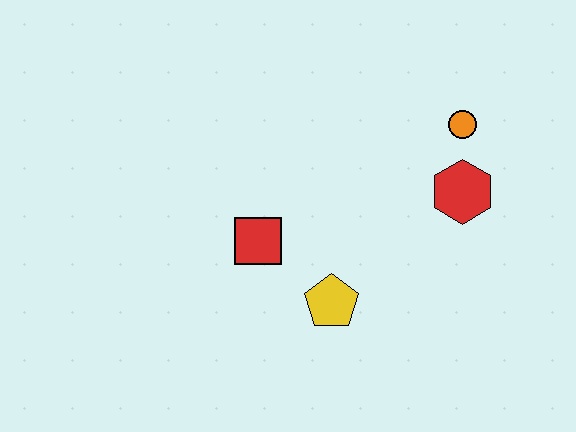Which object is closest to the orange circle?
The red hexagon is closest to the orange circle.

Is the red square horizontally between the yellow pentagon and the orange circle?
No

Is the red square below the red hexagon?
Yes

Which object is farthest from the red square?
The orange circle is farthest from the red square.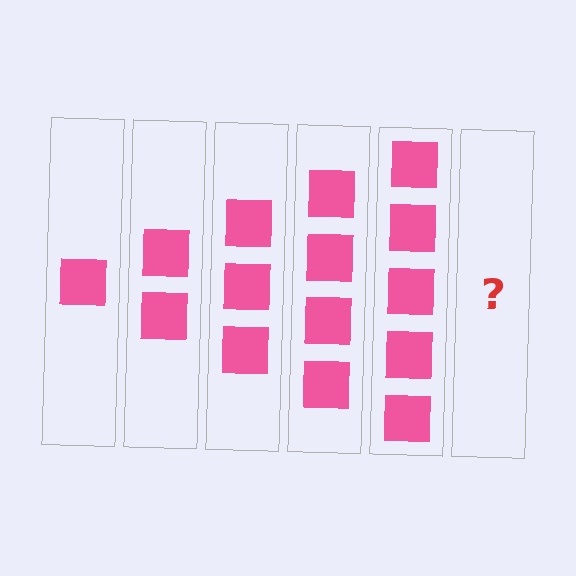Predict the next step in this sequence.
The next step is 6 squares.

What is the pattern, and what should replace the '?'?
The pattern is that each step adds one more square. The '?' should be 6 squares.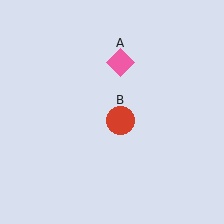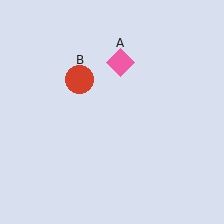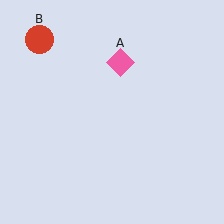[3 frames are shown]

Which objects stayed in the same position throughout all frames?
Pink diamond (object A) remained stationary.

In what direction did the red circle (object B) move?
The red circle (object B) moved up and to the left.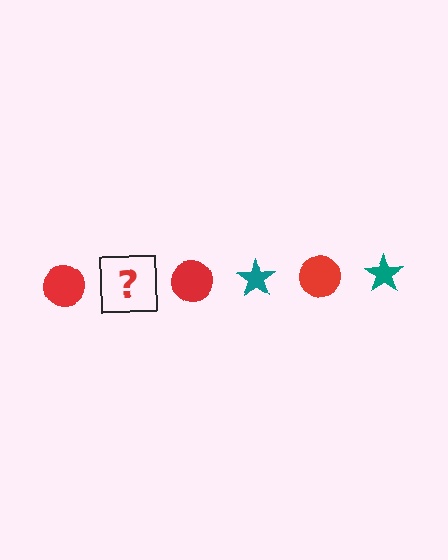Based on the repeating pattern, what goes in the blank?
The blank should be a teal star.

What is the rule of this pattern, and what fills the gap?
The rule is that the pattern alternates between red circle and teal star. The gap should be filled with a teal star.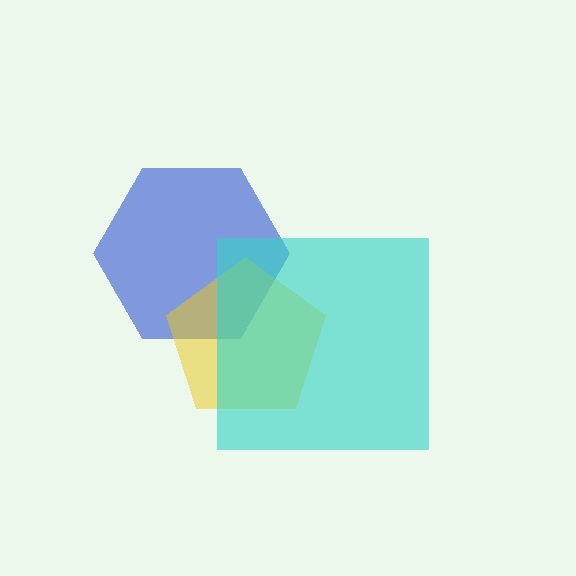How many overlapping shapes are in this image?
There are 3 overlapping shapes in the image.